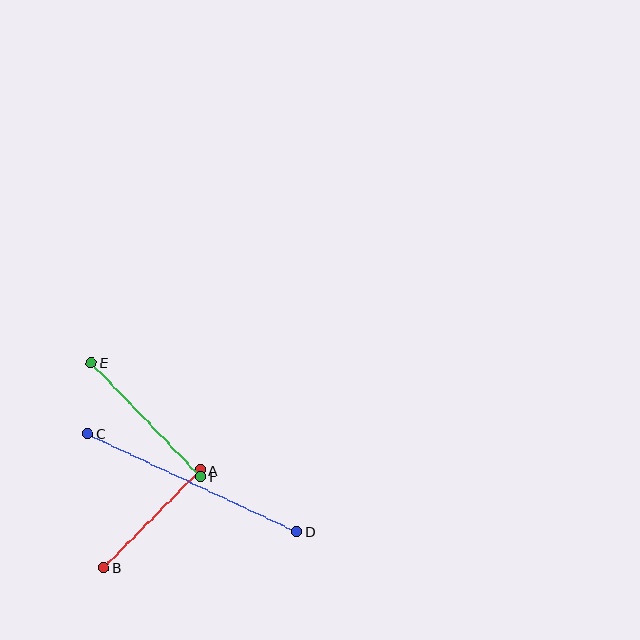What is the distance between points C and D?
The distance is approximately 231 pixels.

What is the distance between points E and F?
The distance is approximately 158 pixels.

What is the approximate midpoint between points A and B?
The midpoint is at approximately (152, 519) pixels.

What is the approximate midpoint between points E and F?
The midpoint is at approximately (146, 419) pixels.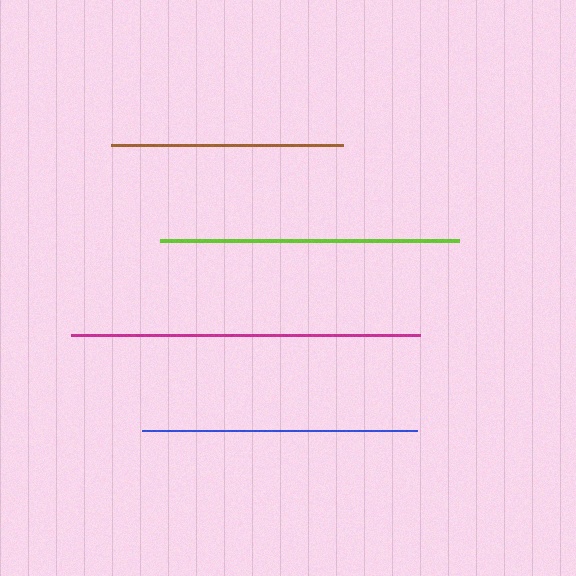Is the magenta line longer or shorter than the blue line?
The magenta line is longer than the blue line.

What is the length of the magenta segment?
The magenta segment is approximately 349 pixels long.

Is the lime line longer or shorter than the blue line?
The lime line is longer than the blue line.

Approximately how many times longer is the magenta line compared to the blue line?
The magenta line is approximately 1.3 times the length of the blue line.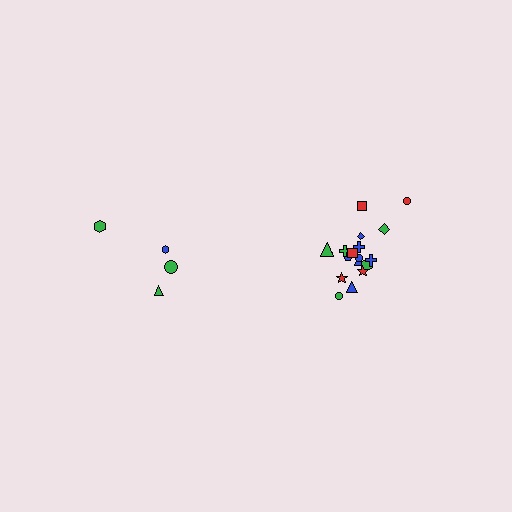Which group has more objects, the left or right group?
The right group.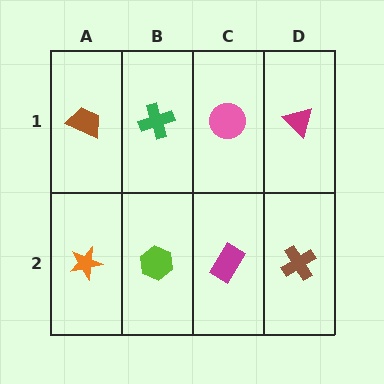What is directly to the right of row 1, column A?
A green cross.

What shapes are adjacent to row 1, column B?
A lime hexagon (row 2, column B), a brown trapezoid (row 1, column A), a pink circle (row 1, column C).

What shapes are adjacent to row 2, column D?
A magenta triangle (row 1, column D), a magenta rectangle (row 2, column C).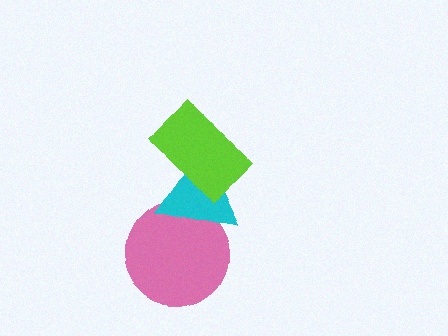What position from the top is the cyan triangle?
The cyan triangle is 2nd from the top.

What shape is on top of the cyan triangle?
The lime rectangle is on top of the cyan triangle.